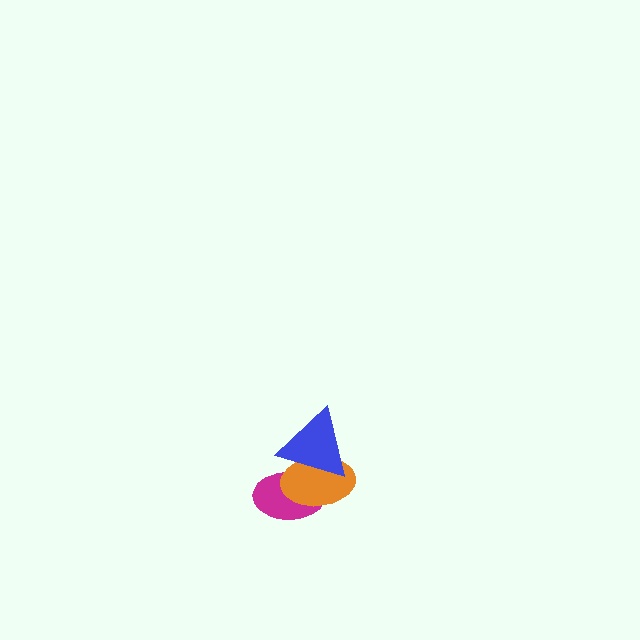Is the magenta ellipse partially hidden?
Yes, it is partially covered by another shape.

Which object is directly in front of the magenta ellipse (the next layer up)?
The orange ellipse is directly in front of the magenta ellipse.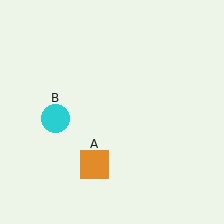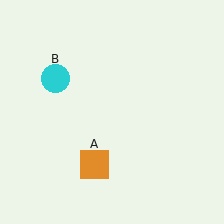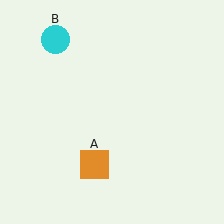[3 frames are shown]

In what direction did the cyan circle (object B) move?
The cyan circle (object B) moved up.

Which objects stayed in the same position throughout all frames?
Orange square (object A) remained stationary.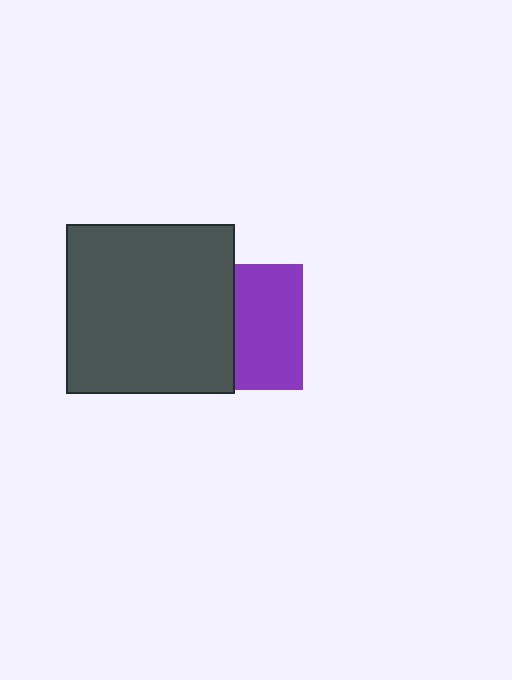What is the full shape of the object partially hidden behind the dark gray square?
The partially hidden object is a purple square.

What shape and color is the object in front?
The object in front is a dark gray square.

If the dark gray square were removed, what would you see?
You would see the complete purple square.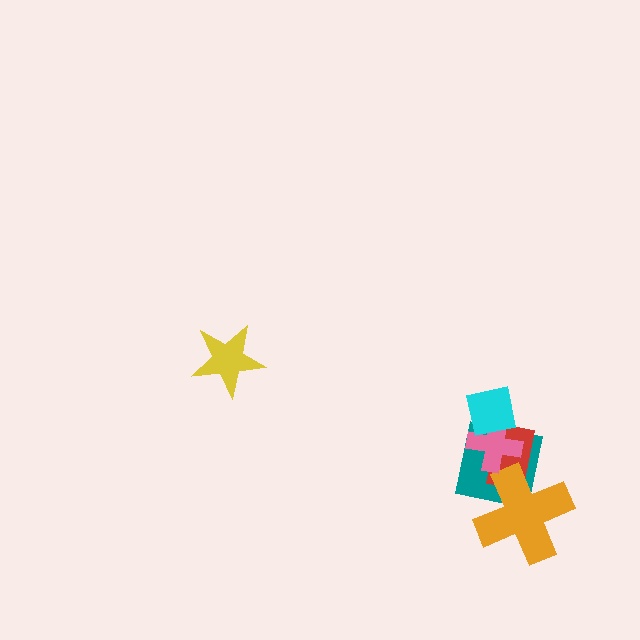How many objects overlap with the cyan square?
3 objects overlap with the cyan square.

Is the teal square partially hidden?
Yes, it is partially covered by another shape.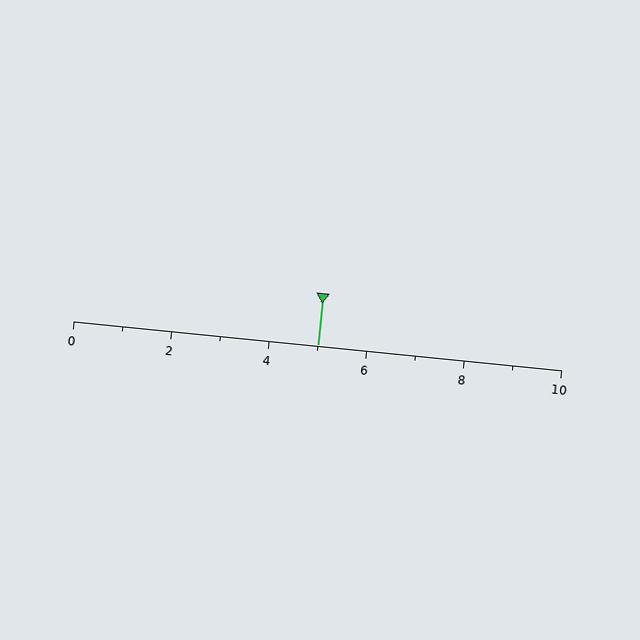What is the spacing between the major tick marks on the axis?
The major ticks are spaced 2 apart.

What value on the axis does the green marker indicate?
The marker indicates approximately 5.